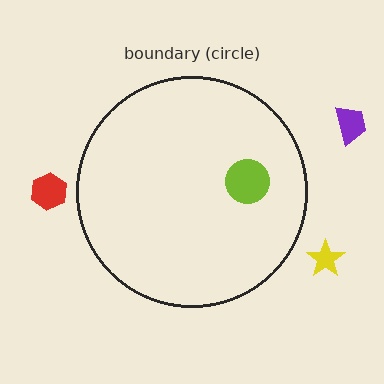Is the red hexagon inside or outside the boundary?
Outside.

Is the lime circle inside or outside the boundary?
Inside.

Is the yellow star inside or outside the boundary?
Outside.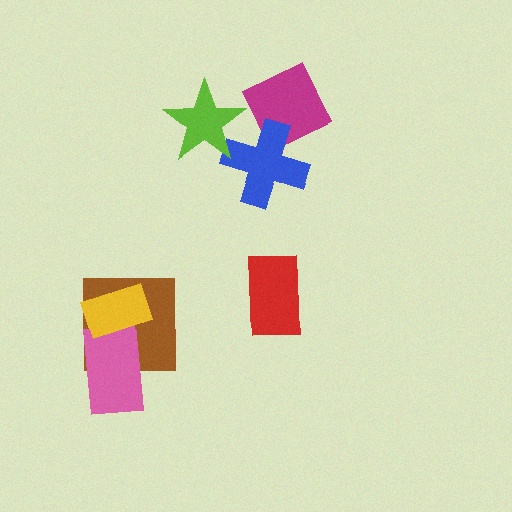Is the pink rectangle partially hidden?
Yes, it is partially covered by another shape.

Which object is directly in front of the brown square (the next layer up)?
The pink rectangle is directly in front of the brown square.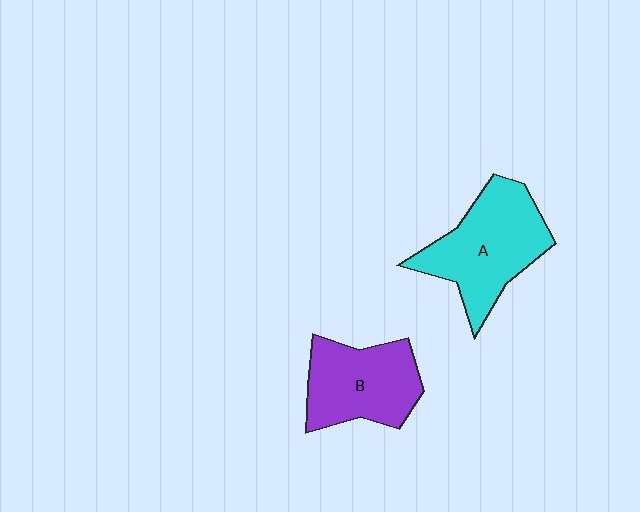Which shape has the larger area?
Shape A (cyan).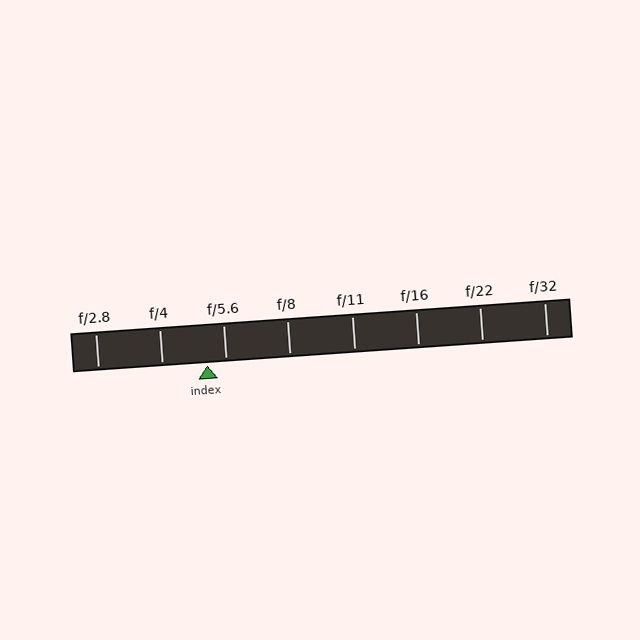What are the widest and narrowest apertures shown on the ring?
The widest aperture shown is f/2.8 and the narrowest is f/32.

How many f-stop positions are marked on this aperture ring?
There are 8 f-stop positions marked.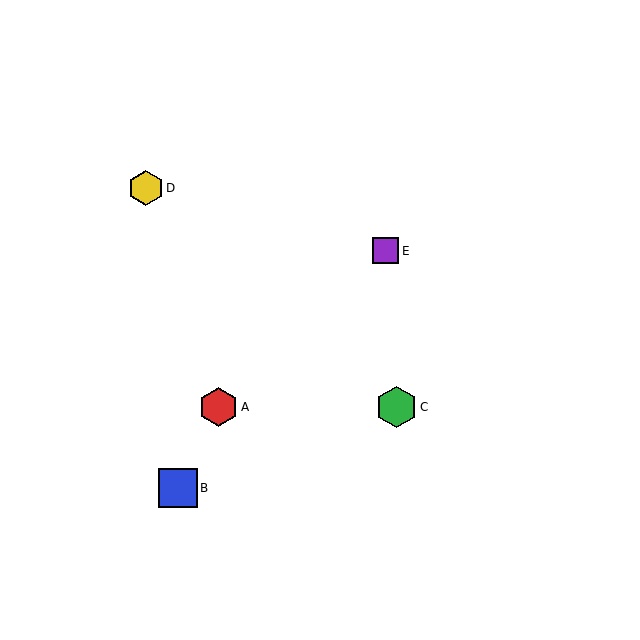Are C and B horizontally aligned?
No, C is at y≈407 and B is at y≈488.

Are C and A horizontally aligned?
Yes, both are at y≈407.